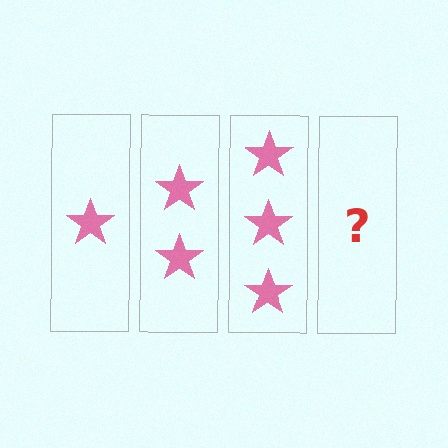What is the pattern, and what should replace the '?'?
The pattern is that each step adds one more star. The '?' should be 4 stars.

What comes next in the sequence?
The next element should be 4 stars.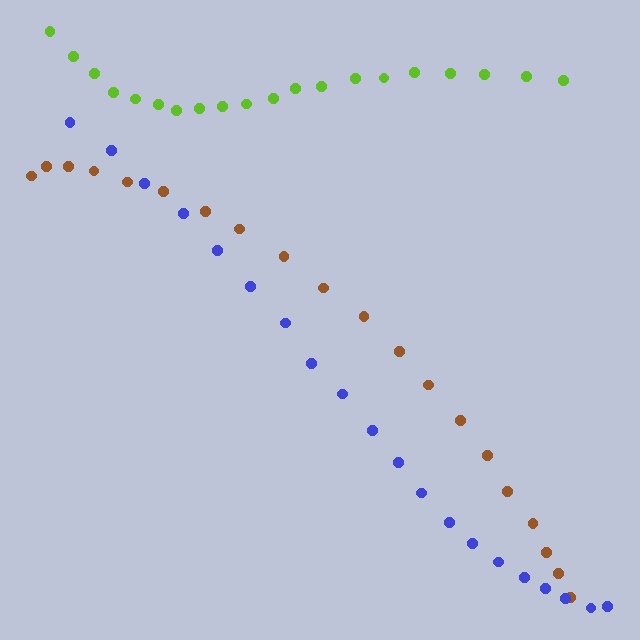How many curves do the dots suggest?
There are 3 distinct paths.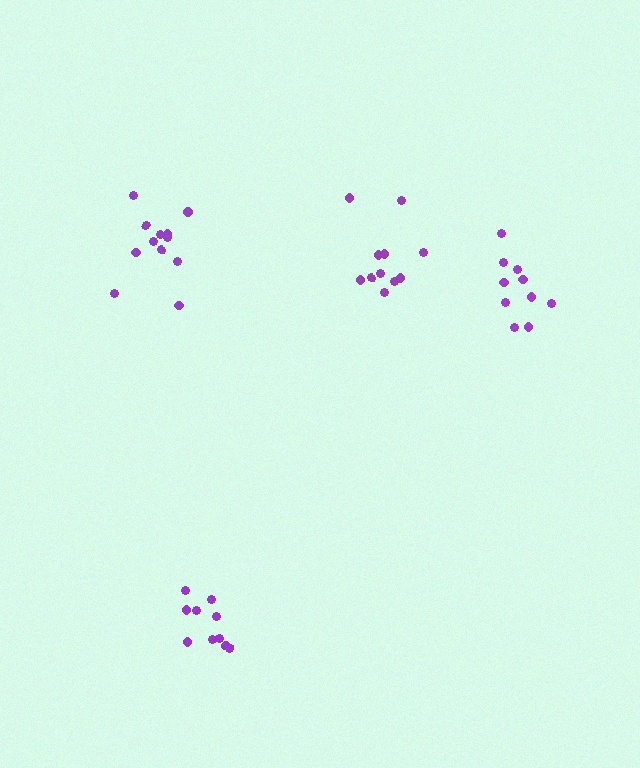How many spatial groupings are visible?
There are 4 spatial groupings.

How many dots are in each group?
Group 1: 12 dots, Group 2: 11 dots, Group 3: 10 dots, Group 4: 10 dots (43 total).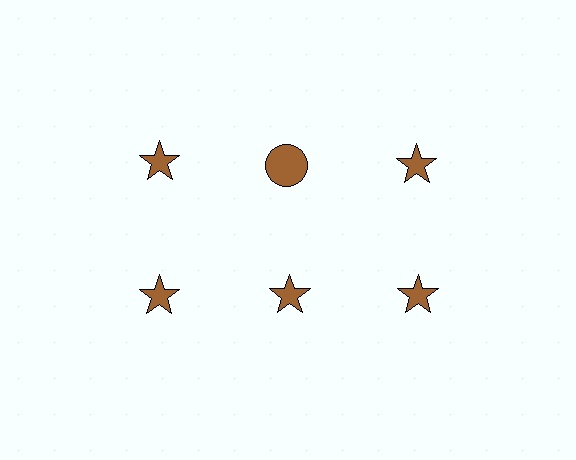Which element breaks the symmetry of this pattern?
The brown circle in the top row, second from left column breaks the symmetry. All other shapes are brown stars.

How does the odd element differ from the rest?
It has a different shape: circle instead of star.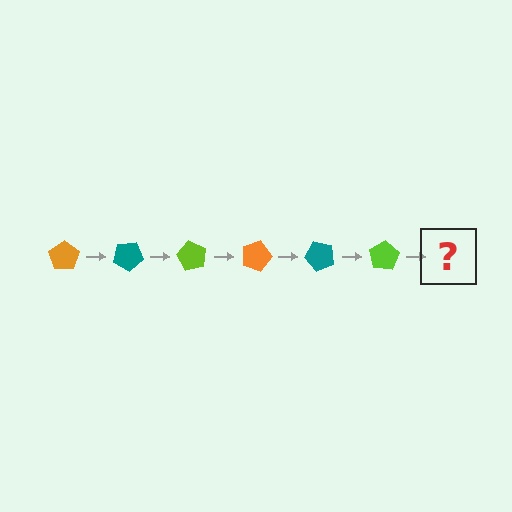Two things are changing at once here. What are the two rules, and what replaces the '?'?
The two rules are that it rotates 30 degrees each step and the color cycles through orange, teal, and lime. The '?' should be an orange pentagon, rotated 180 degrees from the start.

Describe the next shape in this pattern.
It should be an orange pentagon, rotated 180 degrees from the start.